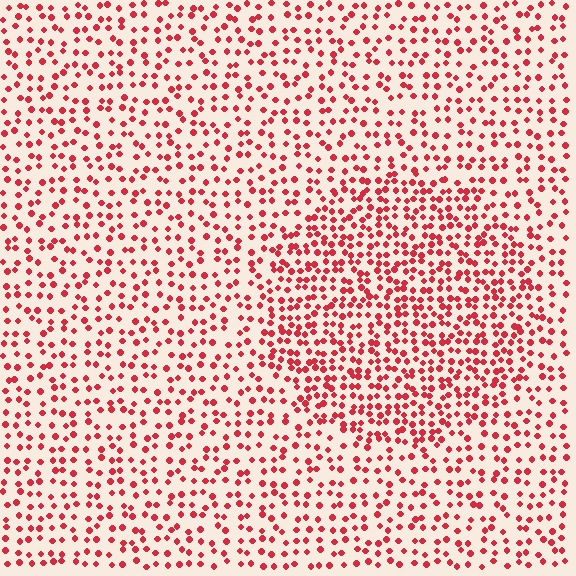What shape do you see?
I see a circle.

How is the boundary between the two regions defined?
The boundary is defined by a change in element density (approximately 1.7x ratio). All elements are the same color, size, and shape.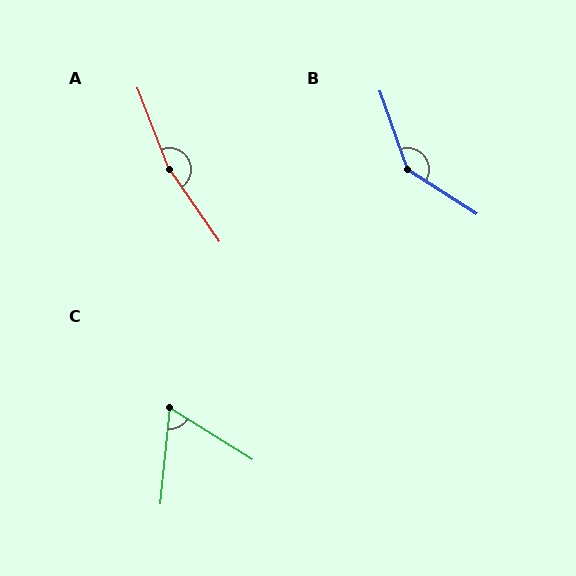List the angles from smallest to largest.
C (64°), B (142°), A (167°).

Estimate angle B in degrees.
Approximately 142 degrees.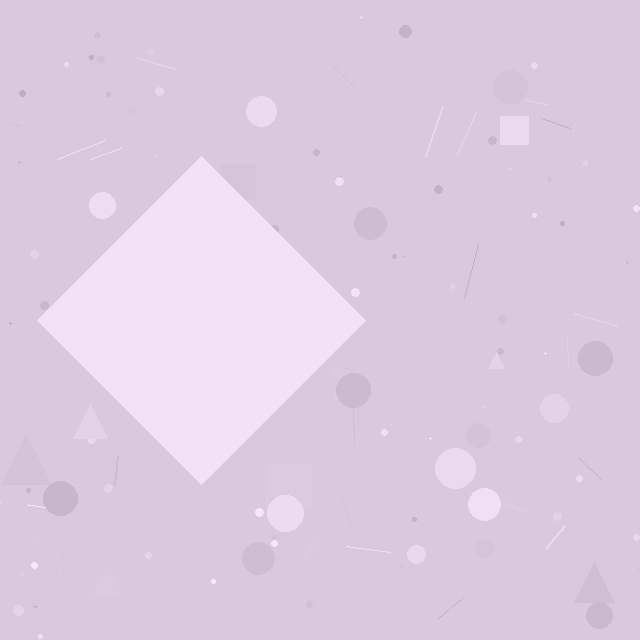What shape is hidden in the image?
A diamond is hidden in the image.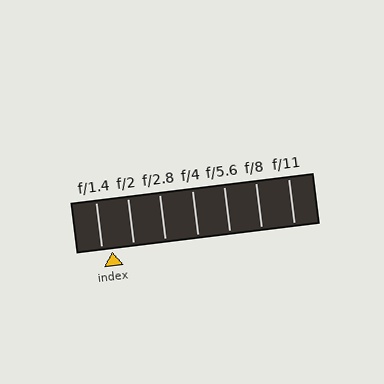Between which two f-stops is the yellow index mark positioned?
The index mark is between f/1.4 and f/2.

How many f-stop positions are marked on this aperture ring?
There are 7 f-stop positions marked.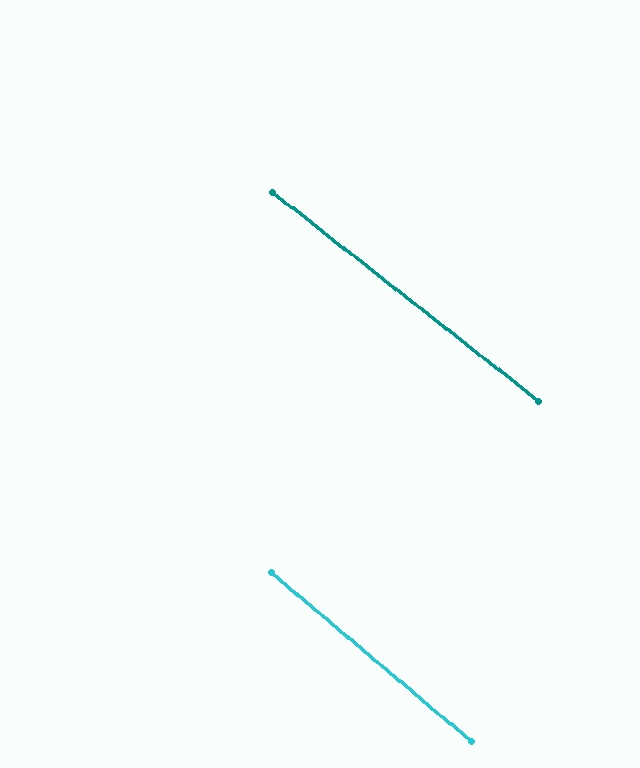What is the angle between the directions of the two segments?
Approximately 2 degrees.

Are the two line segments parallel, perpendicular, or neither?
Parallel — their directions differ by only 1.9°.